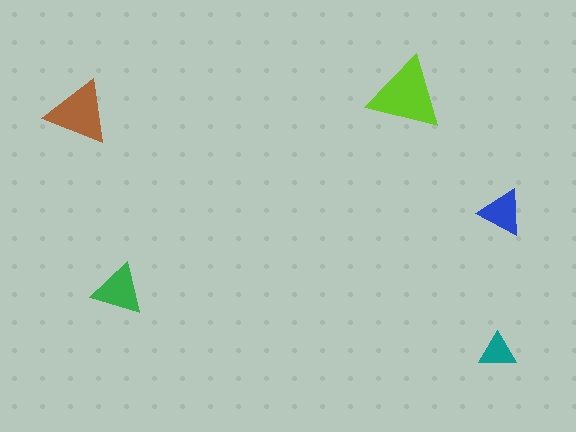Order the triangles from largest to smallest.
the lime one, the brown one, the green one, the blue one, the teal one.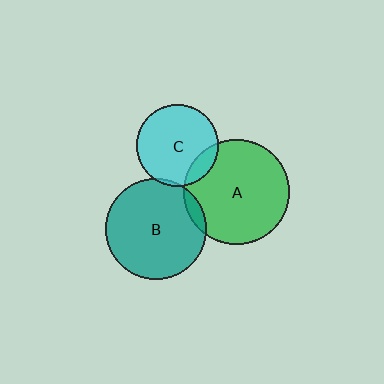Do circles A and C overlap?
Yes.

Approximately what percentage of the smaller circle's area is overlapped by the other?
Approximately 15%.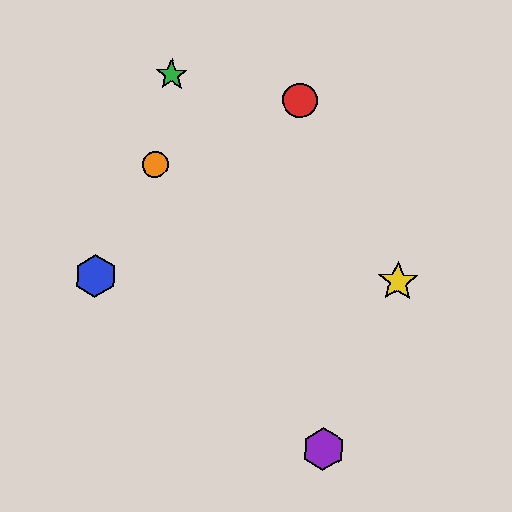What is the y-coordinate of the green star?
The green star is at y≈75.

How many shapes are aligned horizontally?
2 shapes (the blue hexagon, the yellow star) are aligned horizontally.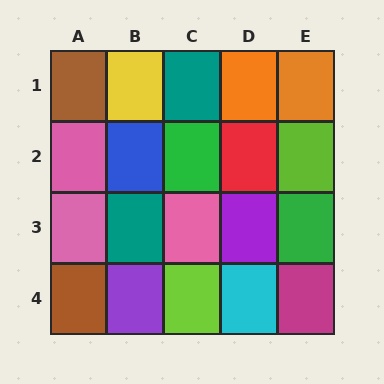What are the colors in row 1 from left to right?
Brown, yellow, teal, orange, orange.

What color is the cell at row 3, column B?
Teal.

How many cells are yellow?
1 cell is yellow.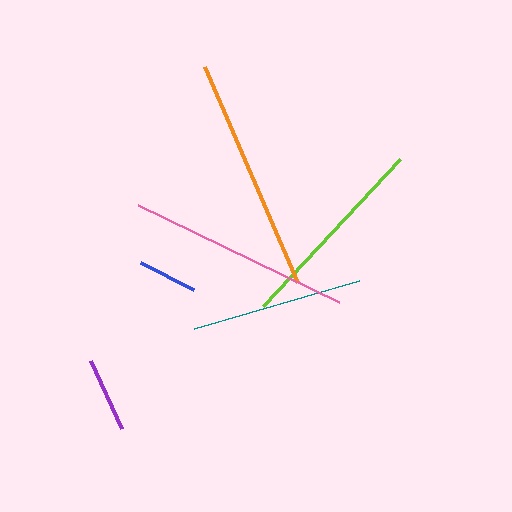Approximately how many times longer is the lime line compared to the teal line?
The lime line is approximately 1.2 times the length of the teal line.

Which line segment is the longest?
The orange line is the longest at approximately 235 pixels.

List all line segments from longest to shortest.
From longest to shortest: orange, pink, lime, teal, purple, blue.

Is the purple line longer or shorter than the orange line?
The orange line is longer than the purple line.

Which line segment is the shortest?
The blue line is the shortest at approximately 60 pixels.